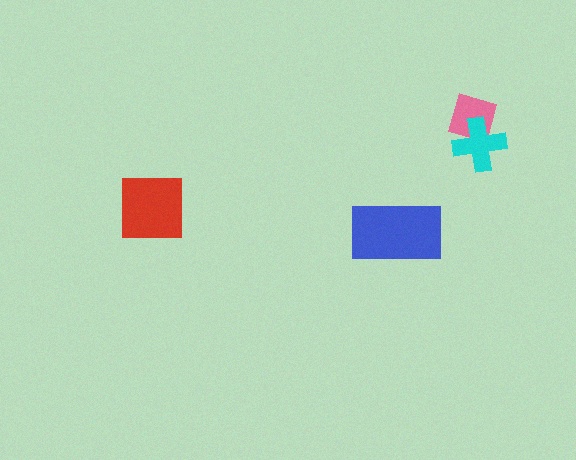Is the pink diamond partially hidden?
Yes, it is partially covered by another shape.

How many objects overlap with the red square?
0 objects overlap with the red square.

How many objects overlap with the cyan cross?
1 object overlaps with the cyan cross.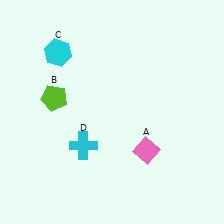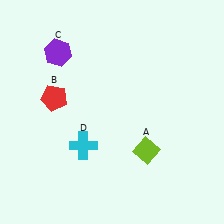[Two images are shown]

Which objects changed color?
A changed from pink to lime. B changed from lime to red. C changed from cyan to purple.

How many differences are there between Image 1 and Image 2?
There are 3 differences between the two images.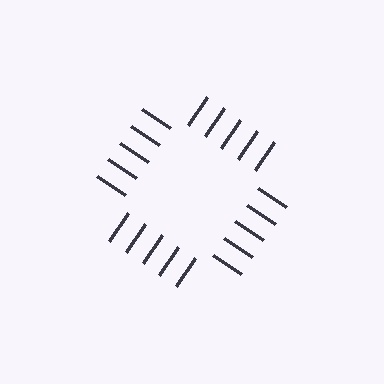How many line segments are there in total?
20 — 5 along each of the 4 edges.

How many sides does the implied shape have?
4 sides — the line-ends trace a square.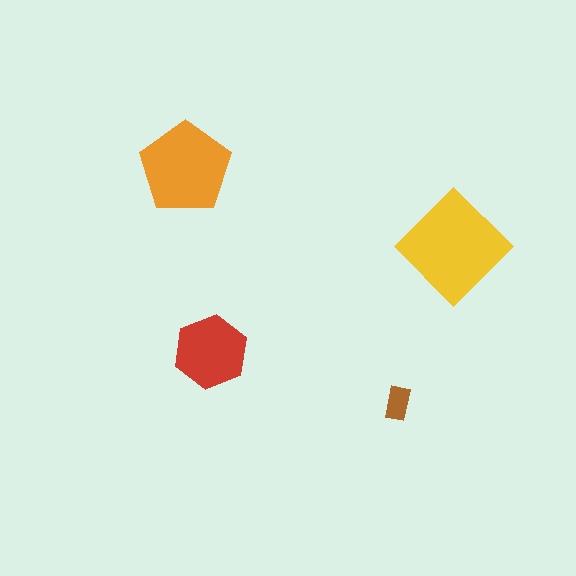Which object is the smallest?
The brown rectangle.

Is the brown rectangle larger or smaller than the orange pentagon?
Smaller.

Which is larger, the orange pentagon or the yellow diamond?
The yellow diamond.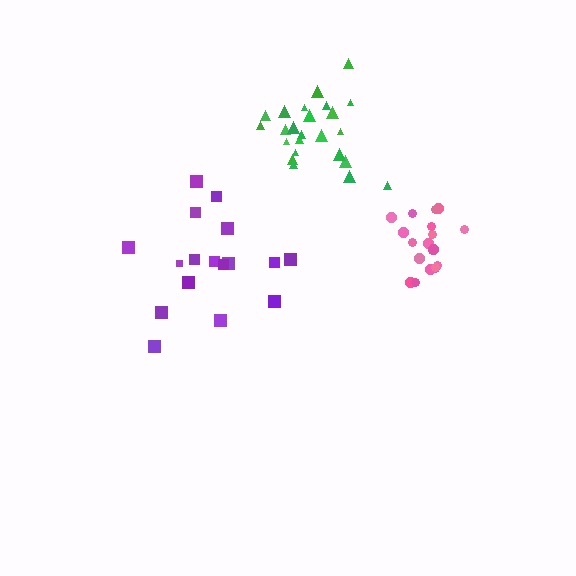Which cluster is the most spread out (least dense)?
Purple.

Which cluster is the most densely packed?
Pink.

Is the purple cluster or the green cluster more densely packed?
Green.